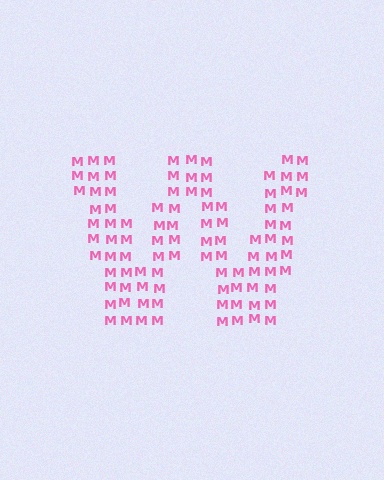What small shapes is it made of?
It is made of small letter M's.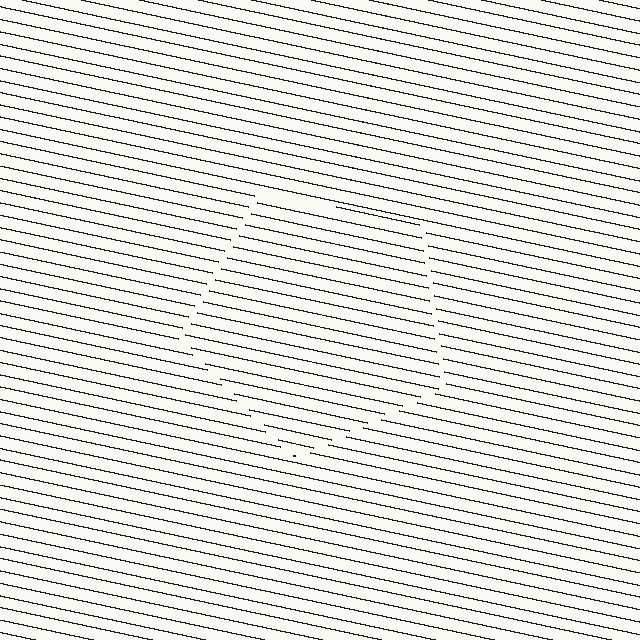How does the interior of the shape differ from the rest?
The interior of the shape contains the same grating, shifted by half a period — the contour is defined by the phase discontinuity where line-ends from the inner and outer gratings abut.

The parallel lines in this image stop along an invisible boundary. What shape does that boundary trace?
An illusory pentagon. The interior of the shape contains the same grating, shifted by half a period — the contour is defined by the phase discontinuity where line-ends from the inner and outer gratings abut.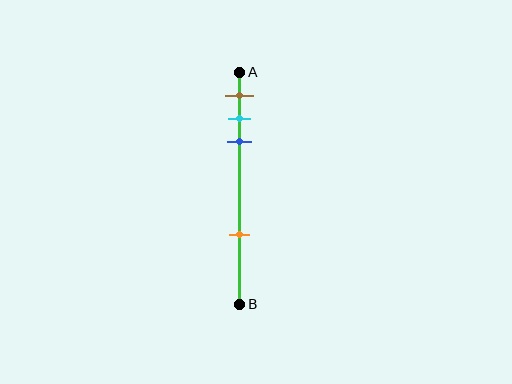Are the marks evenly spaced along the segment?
No, the marks are not evenly spaced.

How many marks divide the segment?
There are 4 marks dividing the segment.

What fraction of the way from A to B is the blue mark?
The blue mark is approximately 30% (0.3) of the way from A to B.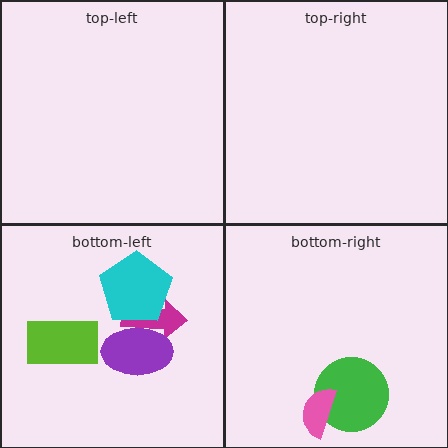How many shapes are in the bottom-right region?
2.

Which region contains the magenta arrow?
The bottom-left region.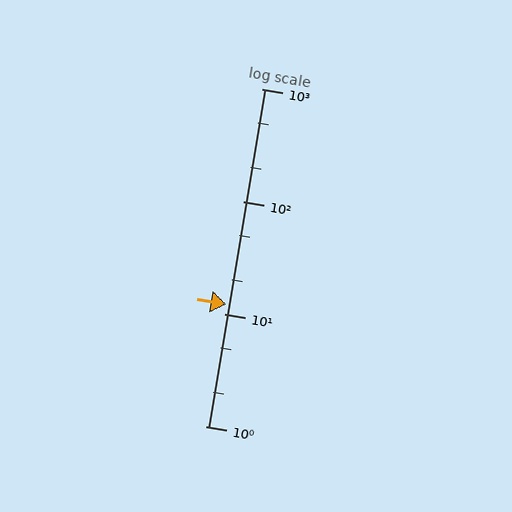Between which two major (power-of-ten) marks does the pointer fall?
The pointer is between 10 and 100.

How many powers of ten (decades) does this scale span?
The scale spans 3 decades, from 1 to 1000.